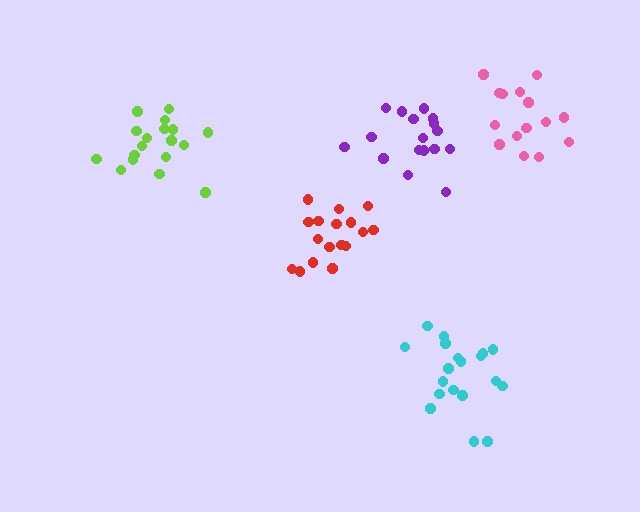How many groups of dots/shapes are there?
There are 5 groups.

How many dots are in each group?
Group 1: 17 dots, Group 2: 16 dots, Group 3: 19 dots, Group 4: 18 dots, Group 5: 17 dots (87 total).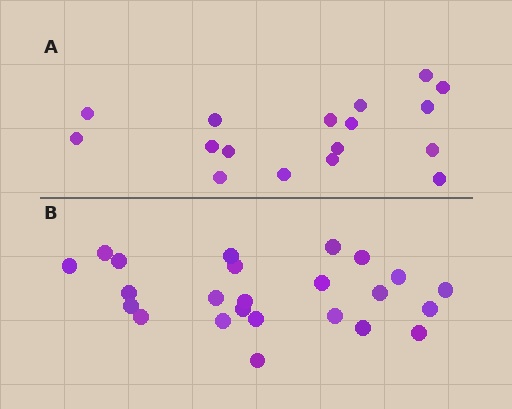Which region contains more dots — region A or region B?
Region B (the bottom region) has more dots.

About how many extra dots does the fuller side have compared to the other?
Region B has roughly 8 or so more dots than region A.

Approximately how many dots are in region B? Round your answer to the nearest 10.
About 20 dots. (The exact count is 24, which rounds to 20.)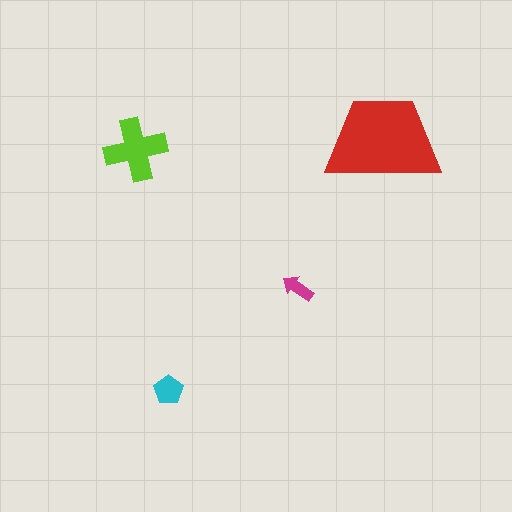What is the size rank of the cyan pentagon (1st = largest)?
3rd.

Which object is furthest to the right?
The red trapezoid is rightmost.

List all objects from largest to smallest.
The red trapezoid, the lime cross, the cyan pentagon, the magenta arrow.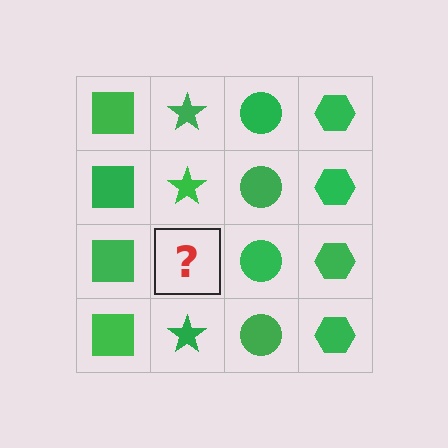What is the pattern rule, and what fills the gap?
The rule is that each column has a consistent shape. The gap should be filled with a green star.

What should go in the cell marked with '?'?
The missing cell should contain a green star.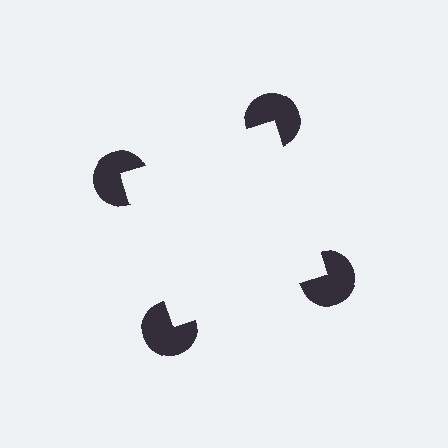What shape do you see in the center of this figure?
An illusory square — its edges are inferred from the aligned wedge cuts in the pac-man discs, not physically drawn.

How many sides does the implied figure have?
4 sides.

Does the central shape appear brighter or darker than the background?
It typically appears slightly brighter than the background, even though no actual brightness change is drawn.